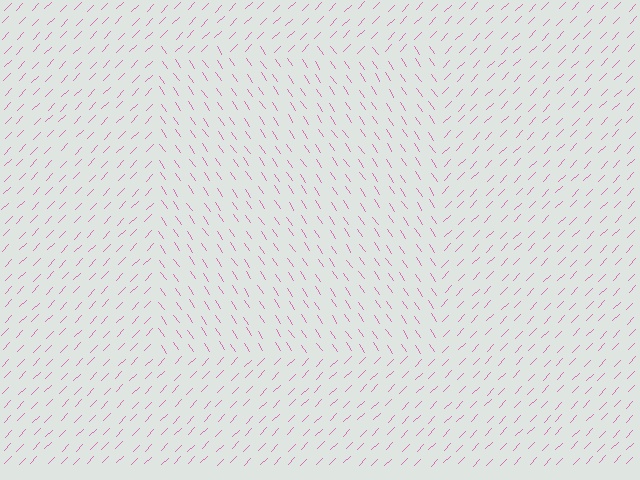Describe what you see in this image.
The image is filled with small pink line segments. A rectangle region in the image has lines oriented differently from the surrounding lines, creating a visible texture boundary.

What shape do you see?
I see a rectangle.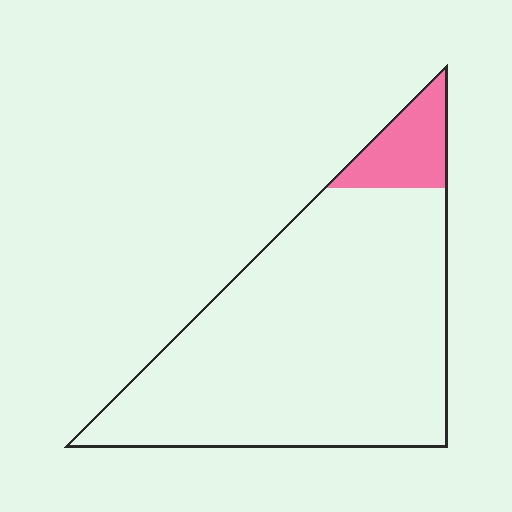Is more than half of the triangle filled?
No.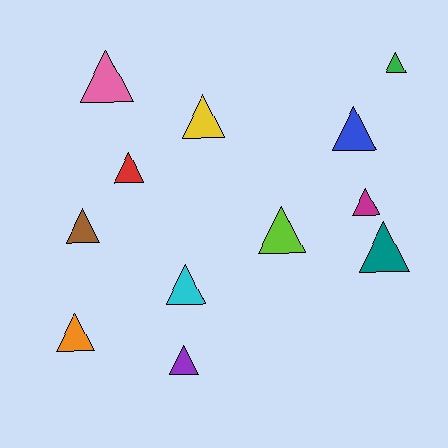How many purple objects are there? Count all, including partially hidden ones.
There is 1 purple object.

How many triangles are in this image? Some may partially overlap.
There are 12 triangles.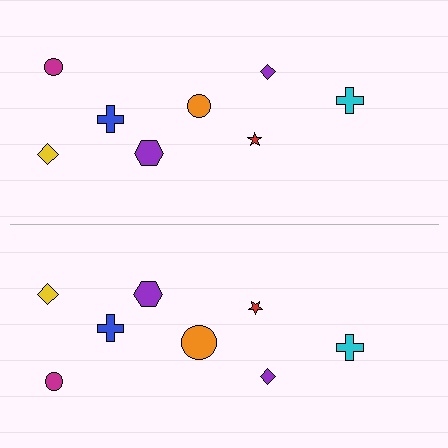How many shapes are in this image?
There are 16 shapes in this image.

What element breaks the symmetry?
The orange circle on the bottom side has a different size than its mirror counterpart.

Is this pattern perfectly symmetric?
No, the pattern is not perfectly symmetric. The orange circle on the bottom side has a different size than its mirror counterpart.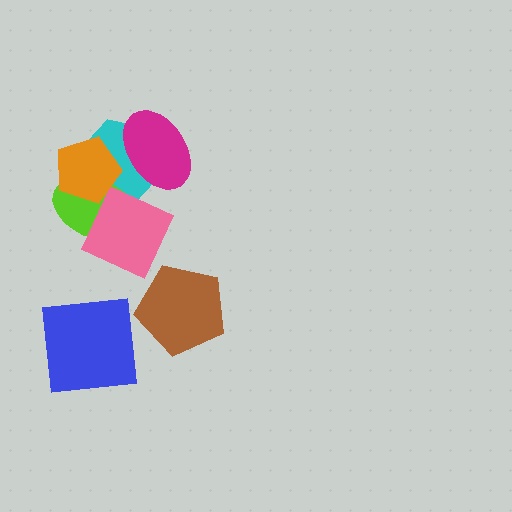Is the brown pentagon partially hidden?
No, no other shape covers it.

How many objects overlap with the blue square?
0 objects overlap with the blue square.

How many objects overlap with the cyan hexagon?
4 objects overlap with the cyan hexagon.